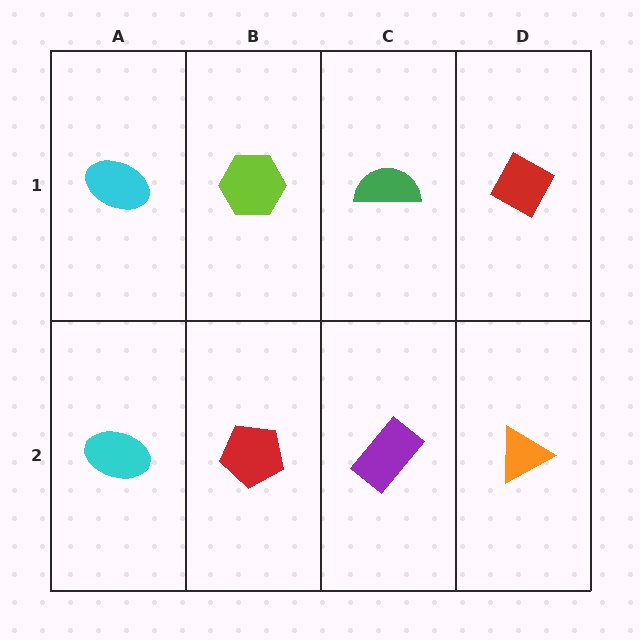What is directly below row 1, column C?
A purple rectangle.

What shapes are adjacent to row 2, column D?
A red diamond (row 1, column D), a purple rectangle (row 2, column C).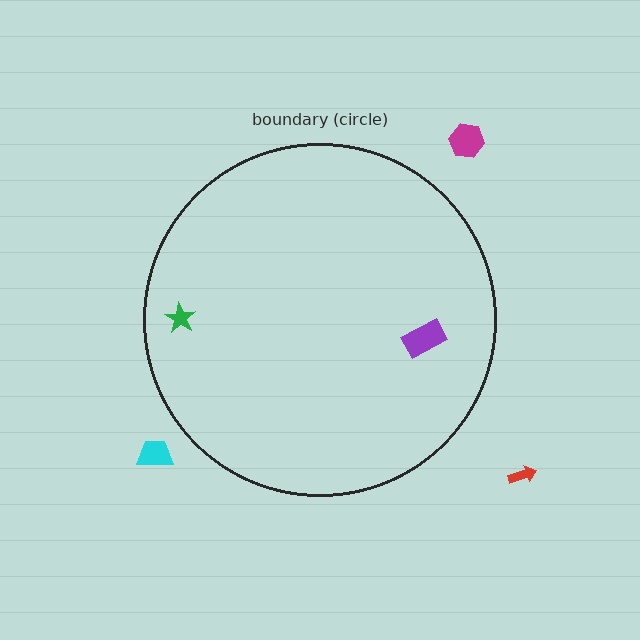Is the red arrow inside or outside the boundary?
Outside.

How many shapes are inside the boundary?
2 inside, 3 outside.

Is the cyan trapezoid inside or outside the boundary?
Outside.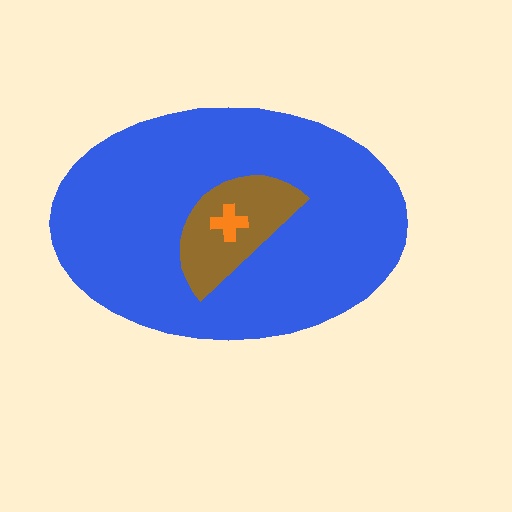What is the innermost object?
The orange cross.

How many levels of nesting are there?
3.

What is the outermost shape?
The blue ellipse.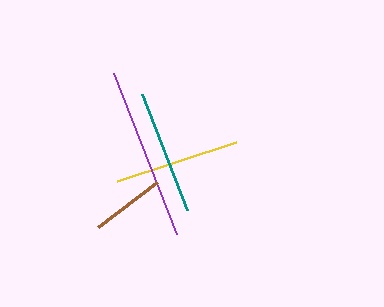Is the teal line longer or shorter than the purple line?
The purple line is longer than the teal line.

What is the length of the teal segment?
The teal segment is approximately 125 pixels long.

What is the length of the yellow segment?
The yellow segment is approximately 125 pixels long.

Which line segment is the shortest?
The brown line is the shortest at approximately 74 pixels.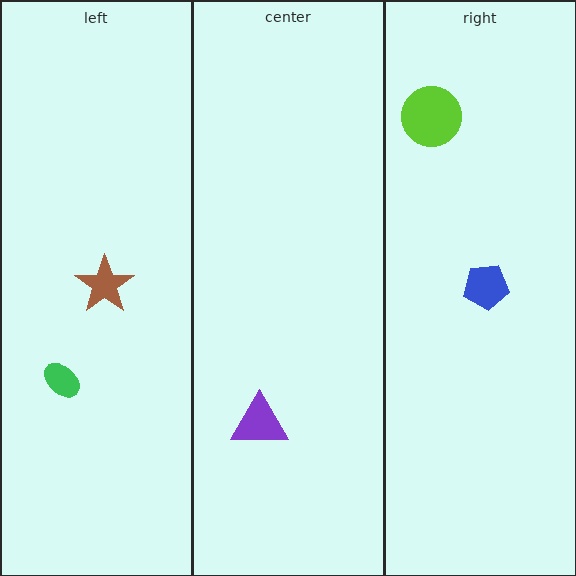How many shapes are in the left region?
2.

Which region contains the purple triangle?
The center region.